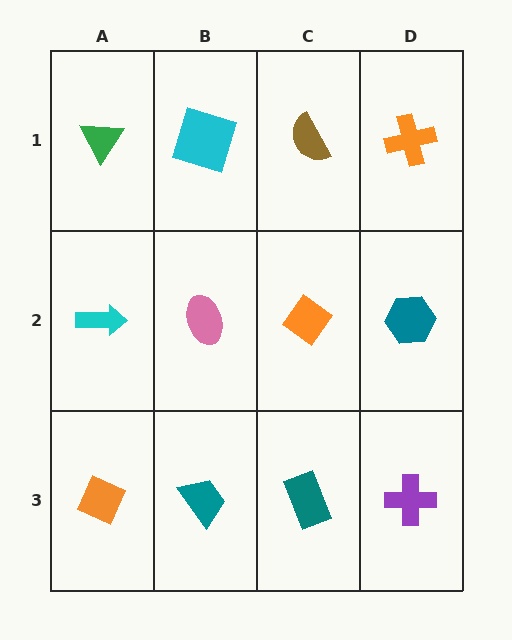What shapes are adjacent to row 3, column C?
An orange diamond (row 2, column C), a teal trapezoid (row 3, column B), a purple cross (row 3, column D).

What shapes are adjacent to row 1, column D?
A teal hexagon (row 2, column D), a brown semicircle (row 1, column C).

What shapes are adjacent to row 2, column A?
A green triangle (row 1, column A), an orange diamond (row 3, column A), a pink ellipse (row 2, column B).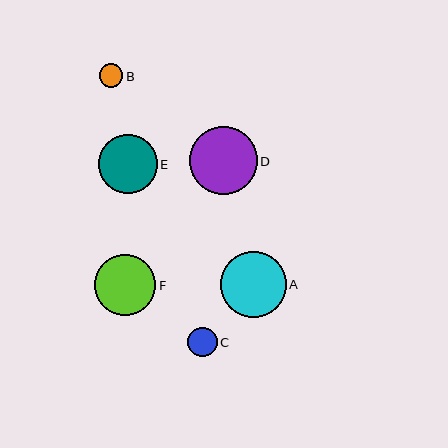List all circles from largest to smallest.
From largest to smallest: D, A, F, E, C, B.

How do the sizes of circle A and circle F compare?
Circle A and circle F are approximately the same size.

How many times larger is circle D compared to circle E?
Circle D is approximately 1.1 times the size of circle E.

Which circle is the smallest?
Circle B is the smallest with a size of approximately 23 pixels.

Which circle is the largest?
Circle D is the largest with a size of approximately 68 pixels.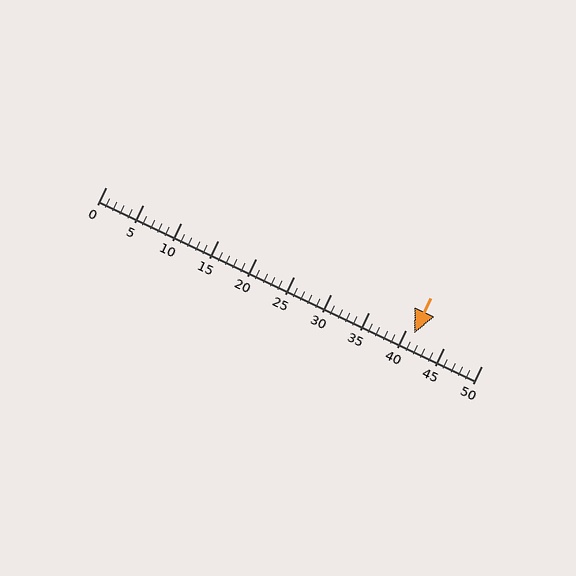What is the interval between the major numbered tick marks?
The major tick marks are spaced 5 units apart.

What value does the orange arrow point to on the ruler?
The orange arrow points to approximately 41.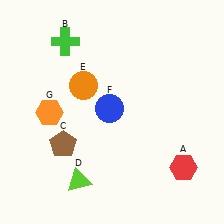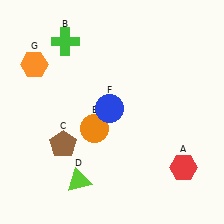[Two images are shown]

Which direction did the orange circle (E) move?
The orange circle (E) moved down.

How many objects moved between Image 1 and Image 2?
2 objects moved between the two images.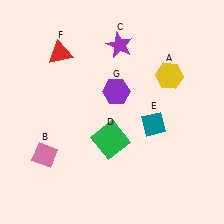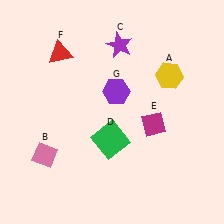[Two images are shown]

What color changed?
The diamond (E) changed from teal in Image 1 to magenta in Image 2.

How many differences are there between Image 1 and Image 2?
There is 1 difference between the two images.